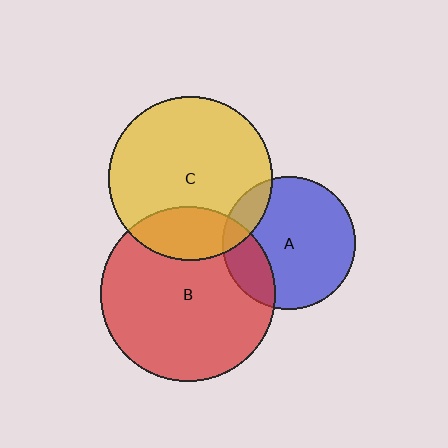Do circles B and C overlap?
Yes.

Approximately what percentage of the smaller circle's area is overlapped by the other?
Approximately 20%.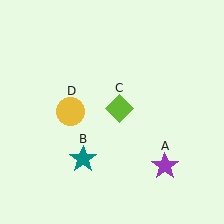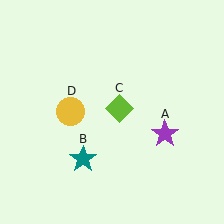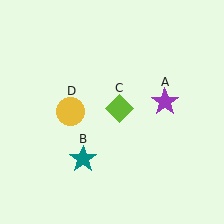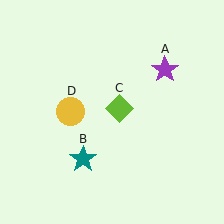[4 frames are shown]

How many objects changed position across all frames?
1 object changed position: purple star (object A).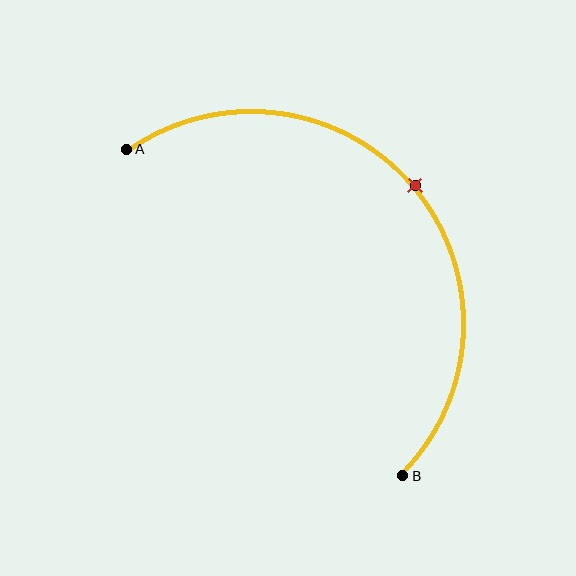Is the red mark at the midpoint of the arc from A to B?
Yes. The red mark lies on the arc at equal arc-length from both A and B — it is the arc midpoint.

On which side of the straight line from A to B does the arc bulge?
The arc bulges above and to the right of the straight line connecting A and B.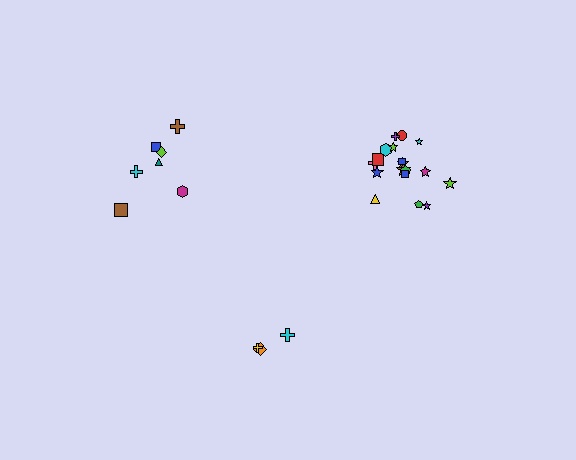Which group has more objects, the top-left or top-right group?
The top-right group.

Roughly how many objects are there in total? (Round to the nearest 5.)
Roughly 30 objects in total.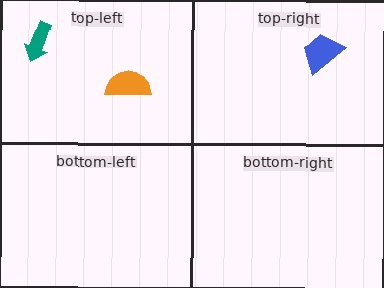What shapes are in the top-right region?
The blue trapezoid.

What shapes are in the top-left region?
The teal arrow, the orange semicircle.